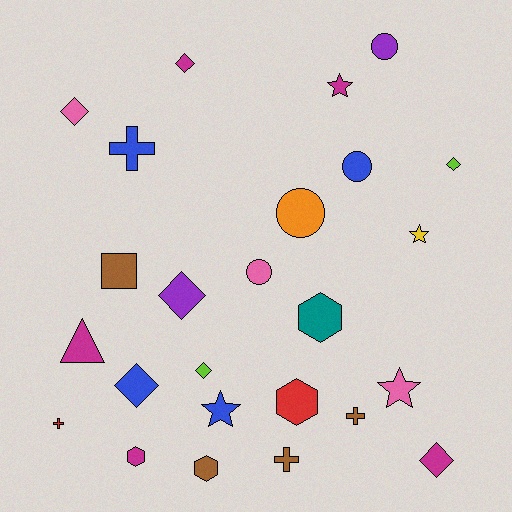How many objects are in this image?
There are 25 objects.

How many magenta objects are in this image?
There are 5 magenta objects.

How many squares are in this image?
There is 1 square.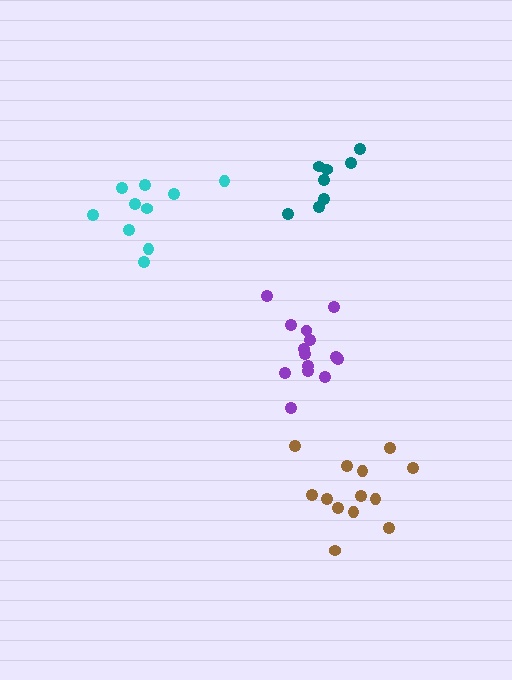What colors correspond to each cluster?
The clusters are colored: teal, cyan, brown, purple.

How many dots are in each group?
Group 1: 8 dots, Group 2: 10 dots, Group 3: 13 dots, Group 4: 14 dots (45 total).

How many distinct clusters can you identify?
There are 4 distinct clusters.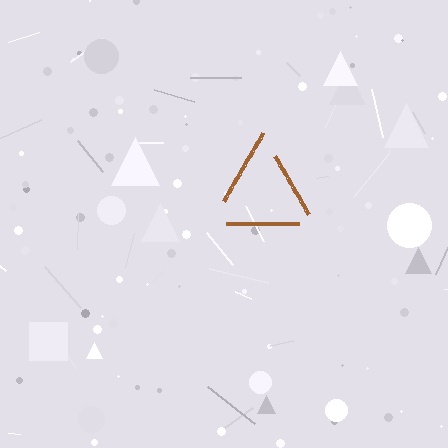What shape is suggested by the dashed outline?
The dashed outline suggests a triangle.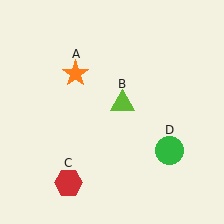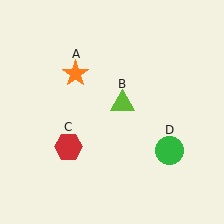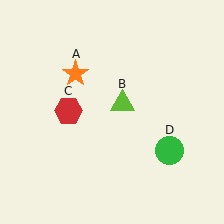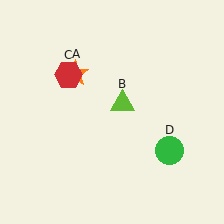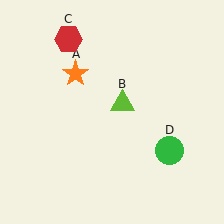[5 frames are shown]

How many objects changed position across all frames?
1 object changed position: red hexagon (object C).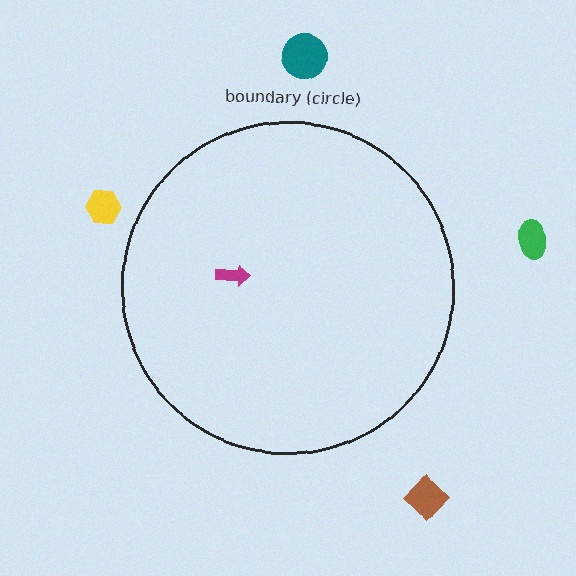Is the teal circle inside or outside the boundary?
Outside.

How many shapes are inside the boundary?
1 inside, 4 outside.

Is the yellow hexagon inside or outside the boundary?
Outside.